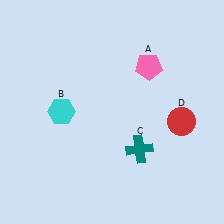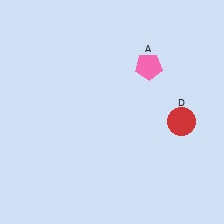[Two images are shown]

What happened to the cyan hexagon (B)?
The cyan hexagon (B) was removed in Image 2. It was in the top-left area of Image 1.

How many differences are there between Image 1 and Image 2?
There are 2 differences between the two images.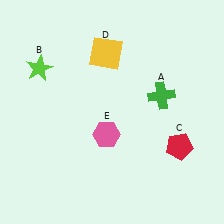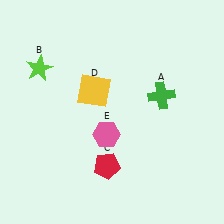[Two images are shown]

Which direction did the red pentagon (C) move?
The red pentagon (C) moved left.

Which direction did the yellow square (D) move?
The yellow square (D) moved down.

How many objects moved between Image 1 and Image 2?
2 objects moved between the two images.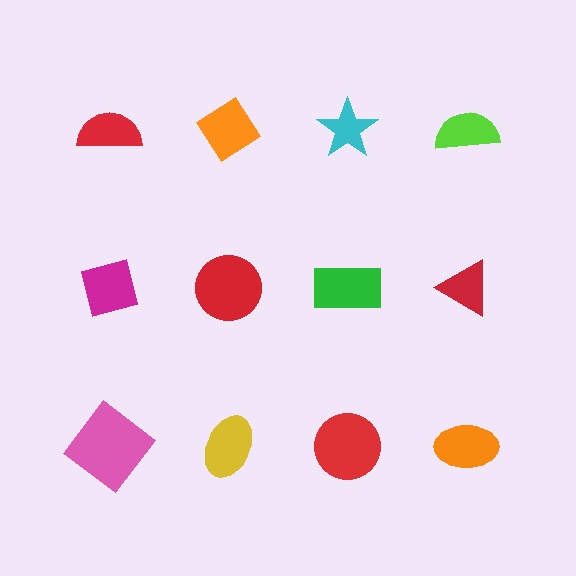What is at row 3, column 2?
A yellow ellipse.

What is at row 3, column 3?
A red circle.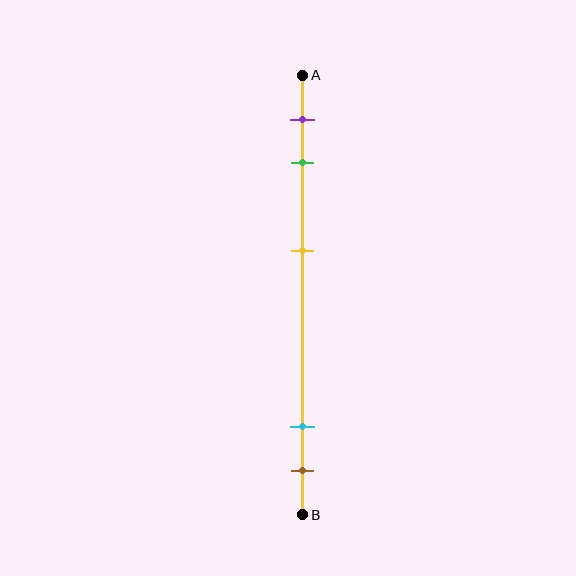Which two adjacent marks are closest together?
The cyan and brown marks are the closest adjacent pair.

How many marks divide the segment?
There are 5 marks dividing the segment.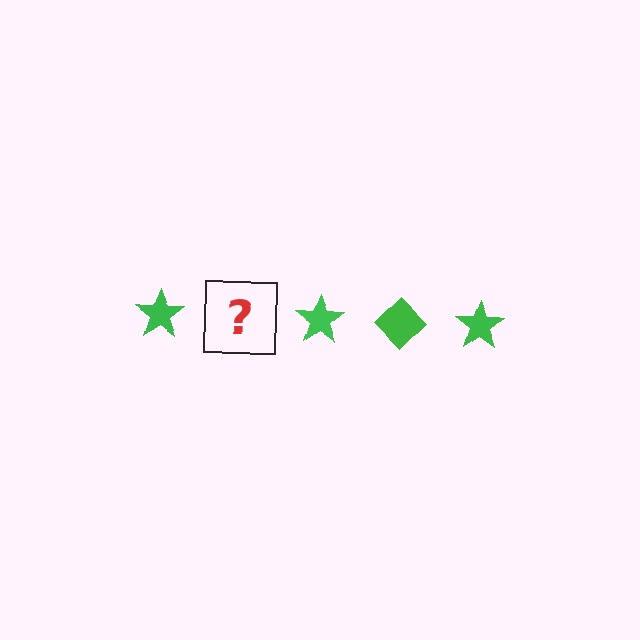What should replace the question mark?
The question mark should be replaced with a green diamond.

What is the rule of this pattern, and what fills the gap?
The rule is that the pattern cycles through star, diamond shapes in green. The gap should be filled with a green diamond.